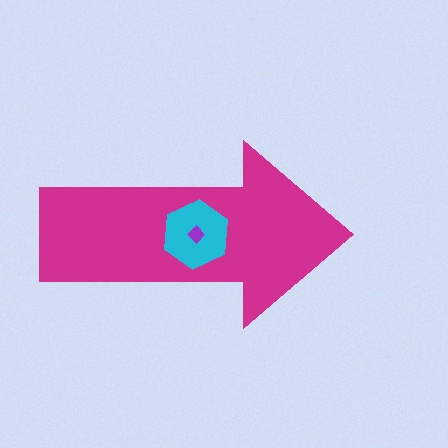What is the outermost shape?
The magenta arrow.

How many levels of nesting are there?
3.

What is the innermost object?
The purple diamond.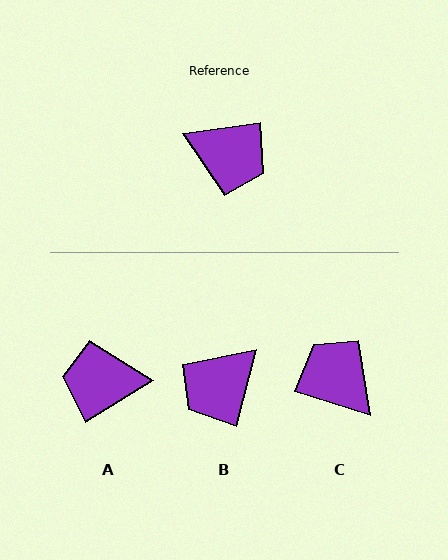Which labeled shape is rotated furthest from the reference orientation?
A, about 157 degrees away.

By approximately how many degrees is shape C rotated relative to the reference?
Approximately 155 degrees counter-clockwise.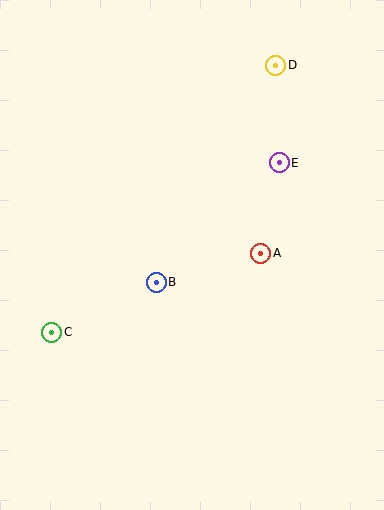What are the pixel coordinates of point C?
Point C is at (52, 332).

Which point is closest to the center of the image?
Point B at (156, 282) is closest to the center.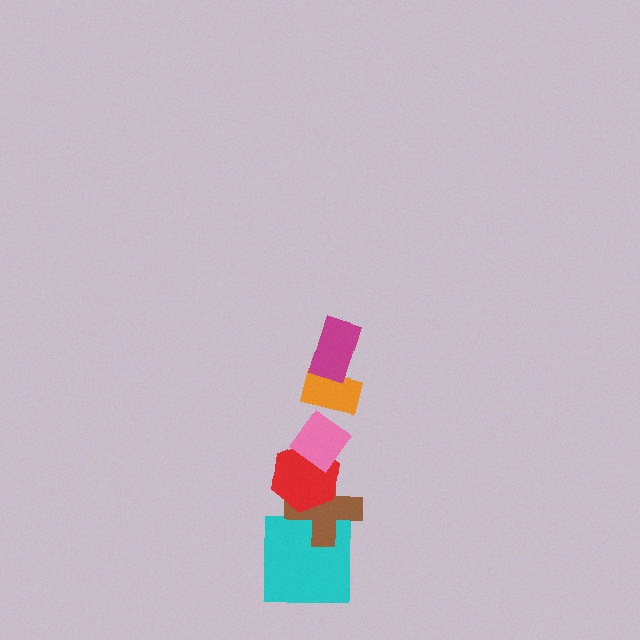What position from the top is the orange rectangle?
The orange rectangle is 2nd from the top.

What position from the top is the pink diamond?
The pink diamond is 3rd from the top.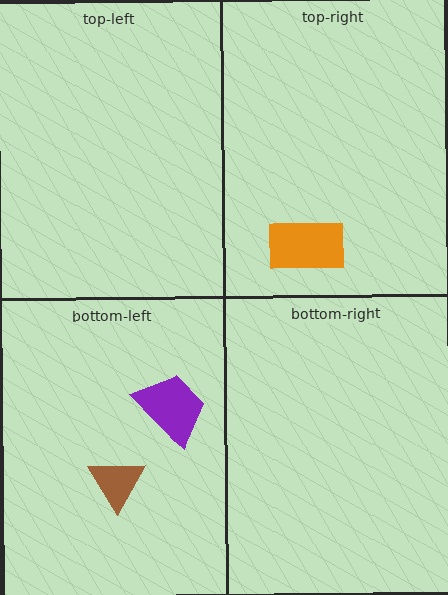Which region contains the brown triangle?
The bottom-left region.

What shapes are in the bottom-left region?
The purple trapezoid, the brown triangle.